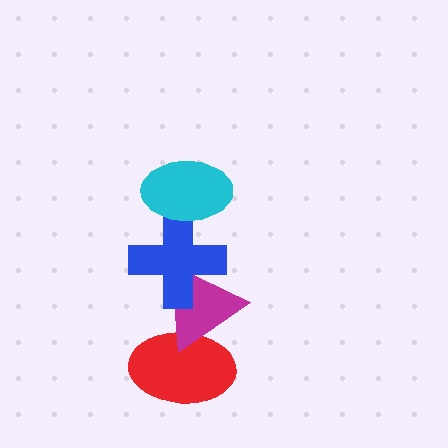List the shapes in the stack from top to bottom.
From top to bottom: the cyan ellipse, the blue cross, the magenta triangle, the red ellipse.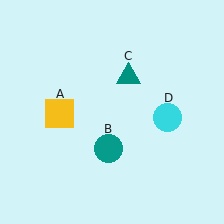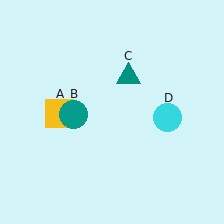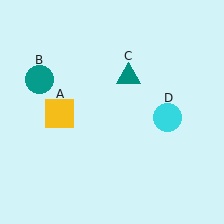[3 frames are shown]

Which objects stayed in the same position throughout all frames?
Yellow square (object A) and teal triangle (object C) and cyan circle (object D) remained stationary.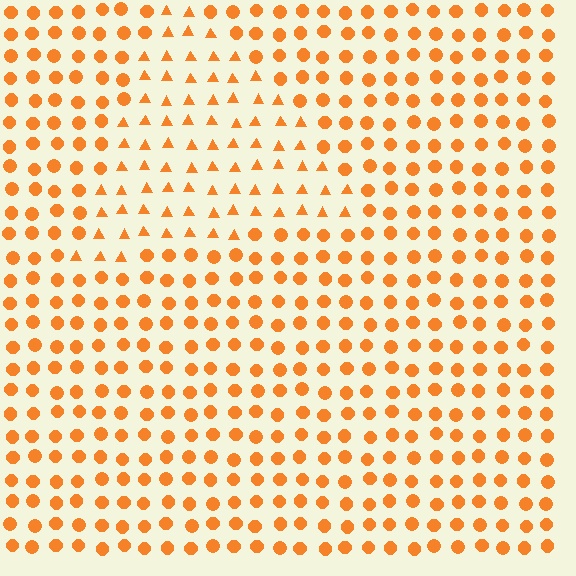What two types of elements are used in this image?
The image uses triangles inside the triangle region and circles outside it.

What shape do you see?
I see a triangle.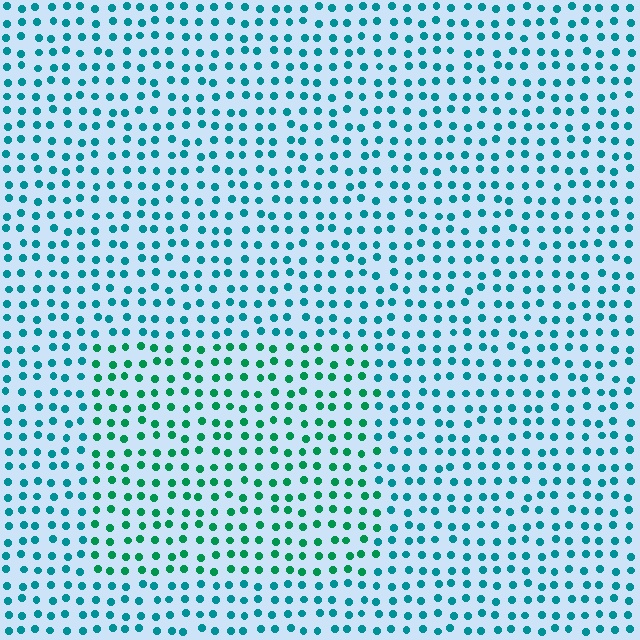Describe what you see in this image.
The image is filled with small teal elements in a uniform arrangement. A rectangle-shaped region is visible where the elements are tinted to a slightly different hue, forming a subtle color boundary.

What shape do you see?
I see a rectangle.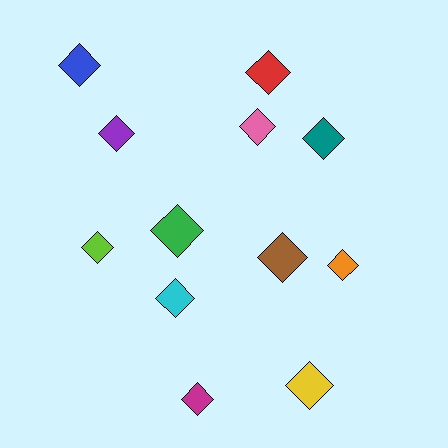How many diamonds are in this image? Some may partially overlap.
There are 12 diamonds.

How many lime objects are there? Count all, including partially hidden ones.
There is 1 lime object.